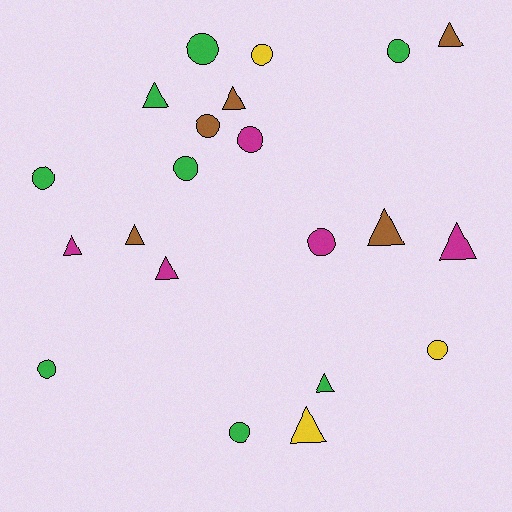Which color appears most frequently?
Green, with 8 objects.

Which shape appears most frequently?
Circle, with 11 objects.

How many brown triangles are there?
There are 4 brown triangles.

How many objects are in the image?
There are 21 objects.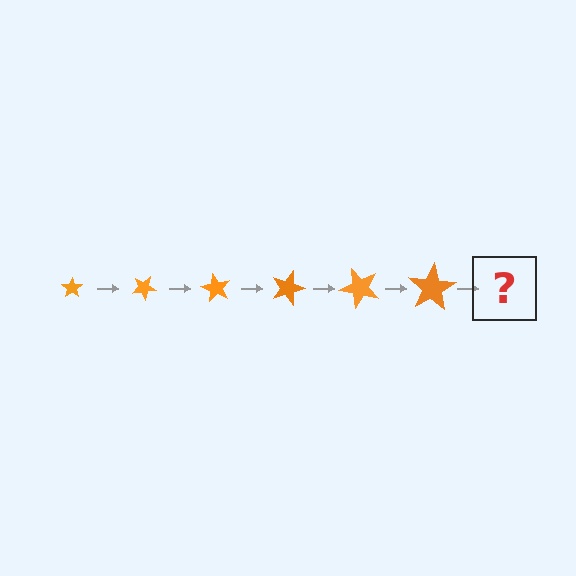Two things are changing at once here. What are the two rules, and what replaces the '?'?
The two rules are that the star grows larger each step and it rotates 30 degrees each step. The '?' should be a star, larger than the previous one and rotated 180 degrees from the start.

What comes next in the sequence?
The next element should be a star, larger than the previous one and rotated 180 degrees from the start.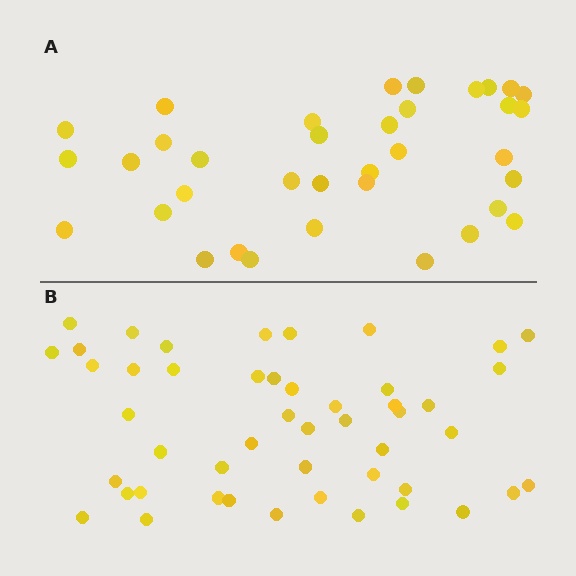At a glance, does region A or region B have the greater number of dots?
Region B (the bottom region) has more dots.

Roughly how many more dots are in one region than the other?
Region B has roughly 12 or so more dots than region A.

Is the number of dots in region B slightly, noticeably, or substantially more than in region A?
Region B has noticeably more, but not dramatically so. The ratio is roughly 1.3 to 1.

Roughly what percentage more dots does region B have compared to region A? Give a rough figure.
About 35% more.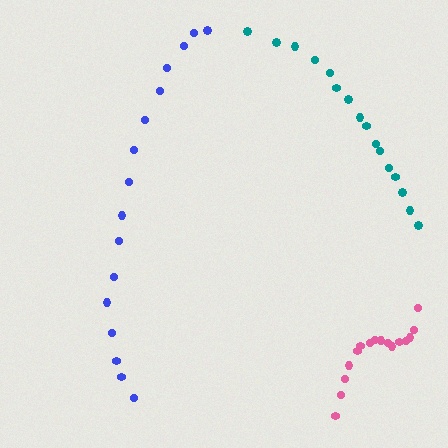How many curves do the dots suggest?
There are 3 distinct paths.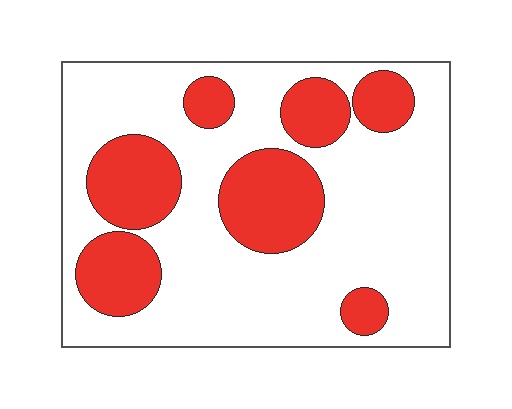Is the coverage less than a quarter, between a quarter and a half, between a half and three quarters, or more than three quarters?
Between a quarter and a half.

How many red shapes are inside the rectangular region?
7.